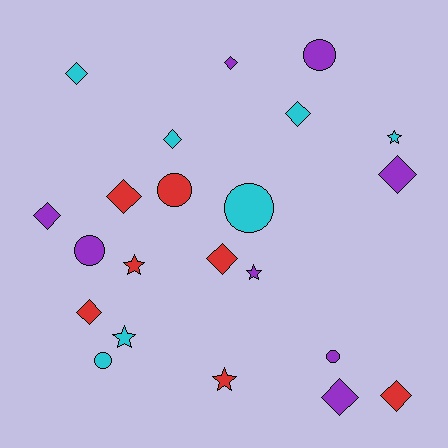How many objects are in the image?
There are 22 objects.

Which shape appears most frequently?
Diamond, with 11 objects.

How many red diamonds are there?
There are 4 red diamonds.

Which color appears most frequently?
Purple, with 8 objects.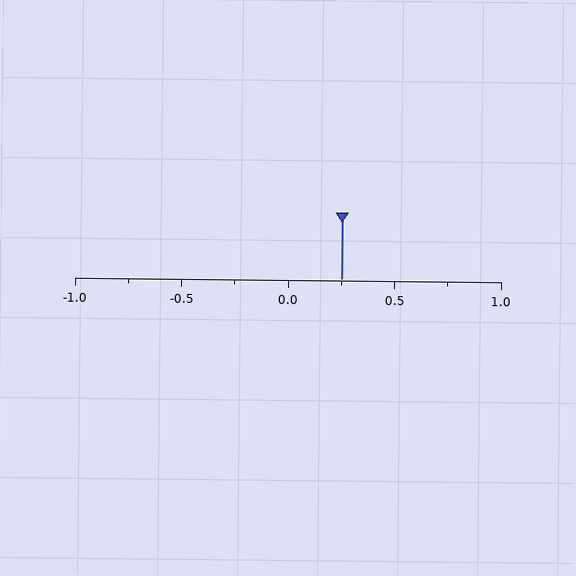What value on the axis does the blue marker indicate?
The marker indicates approximately 0.25.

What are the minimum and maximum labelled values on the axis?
The axis runs from -1.0 to 1.0.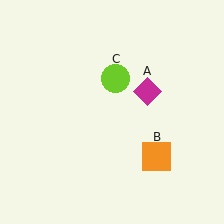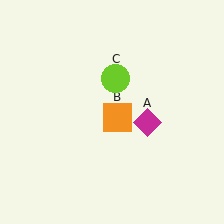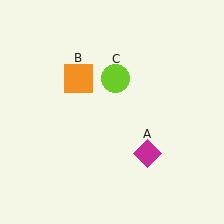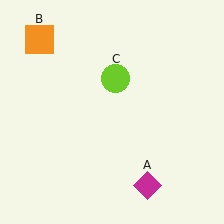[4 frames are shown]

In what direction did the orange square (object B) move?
The orange square (object B) moved up and to the left.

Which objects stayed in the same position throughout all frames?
Lime circle (object C) remained stationary.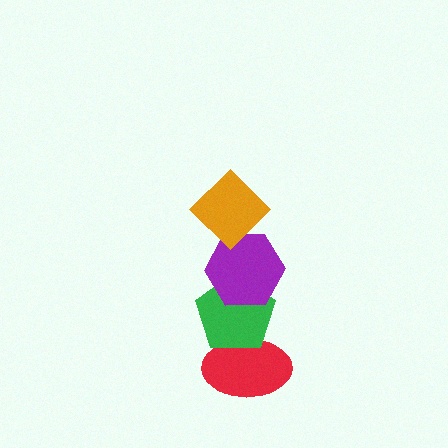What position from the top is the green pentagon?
The green pentagon is 3rd from the top.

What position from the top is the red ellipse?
The red ellipse is 4th from the top.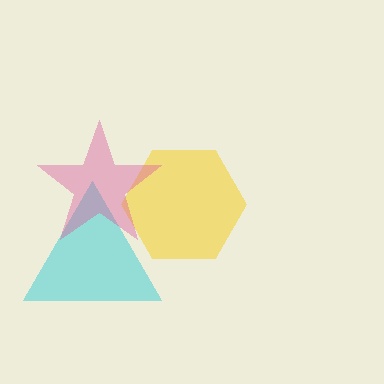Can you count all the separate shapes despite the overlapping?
Yes, there are 3 separate shapes.